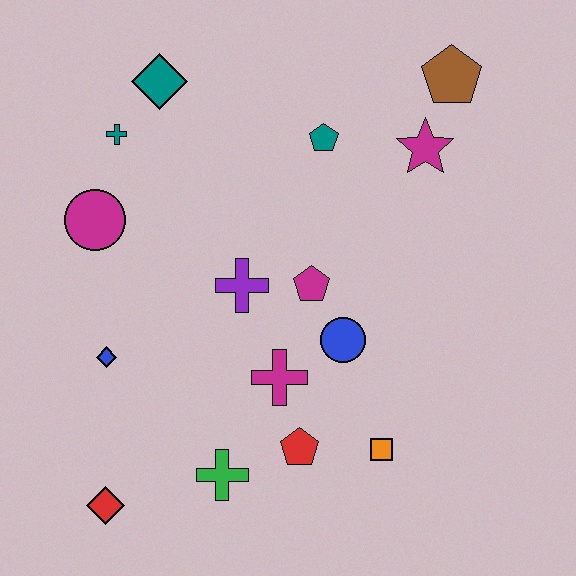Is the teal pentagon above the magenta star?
Yes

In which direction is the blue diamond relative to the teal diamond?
The blue diamond is below the teal diamond.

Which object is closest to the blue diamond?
The magenta circle is closest to the blue diamond.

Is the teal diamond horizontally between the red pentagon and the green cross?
No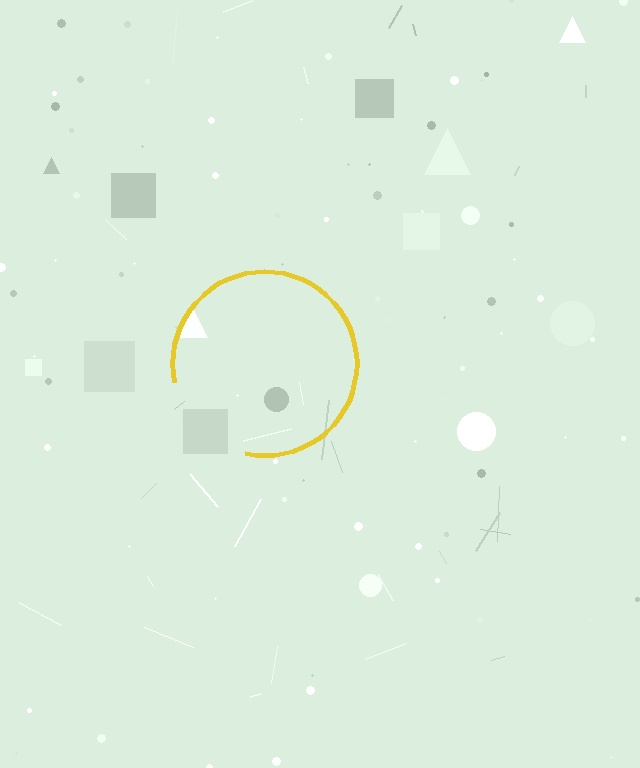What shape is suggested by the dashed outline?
The dashed outline suggests a circle.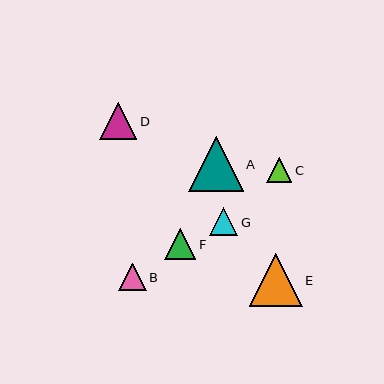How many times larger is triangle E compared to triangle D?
Triangle E is approximately 1.4 times the size of triangle D.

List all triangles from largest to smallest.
From largest to smallest: A, E, D, F, G, B, C.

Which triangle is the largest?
Triangle A is the largest with a size of approximately 55 pixels.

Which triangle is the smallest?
Triangle C is the smallest with a size of approximately 25 pixels.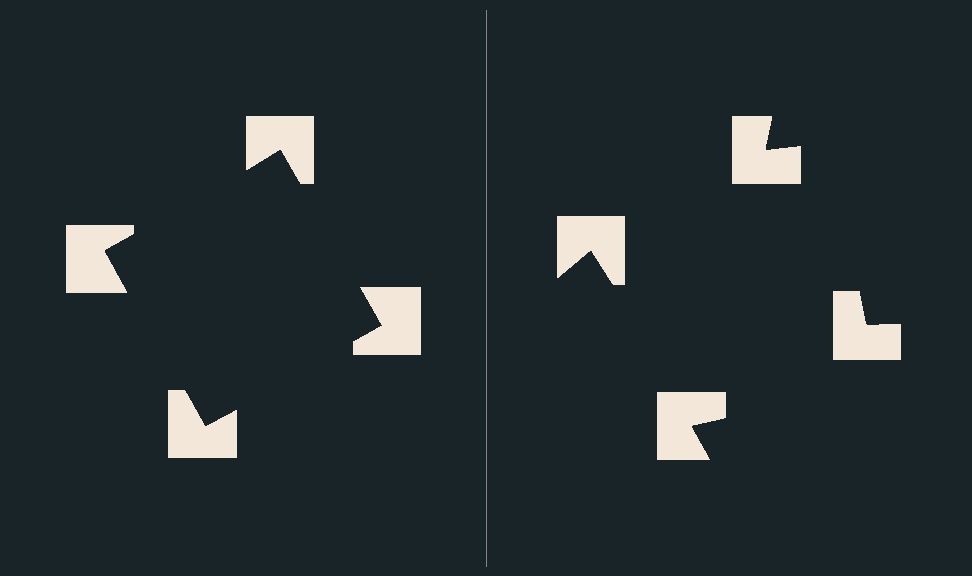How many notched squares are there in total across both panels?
8 — 4 on each side.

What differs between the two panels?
The notched squares are positioned identically on both sides; only the wedge orientations differ. On the left they align to a square; on the right they are misaligned.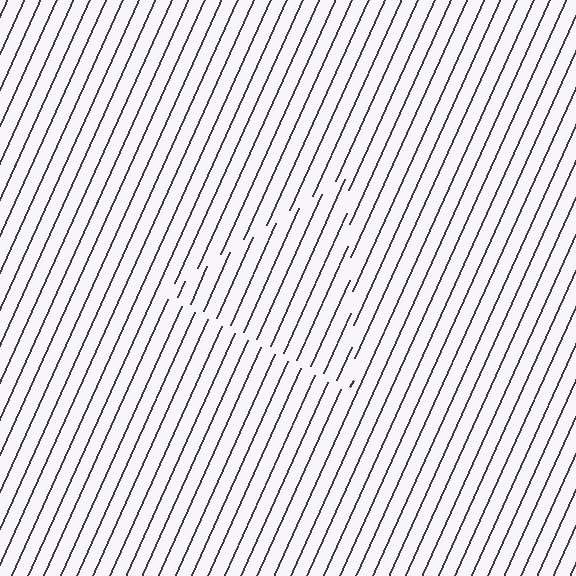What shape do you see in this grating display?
An illusory triangle. The interior of the shape contains the same grating, shifted by half a period — the contour is defined by the phase discontinuity where line-ends from the inner and outer gratings abut.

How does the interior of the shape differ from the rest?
The interior of the shape contains the same grating, shifted by half a period — the contour is defined by the phase discontinuity where line-ends from the inner and outer gratings abut.